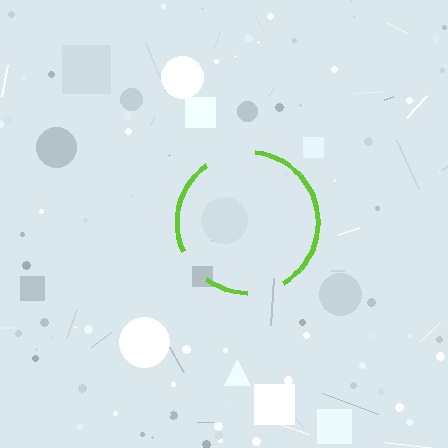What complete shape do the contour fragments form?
The contour fragments form a circle.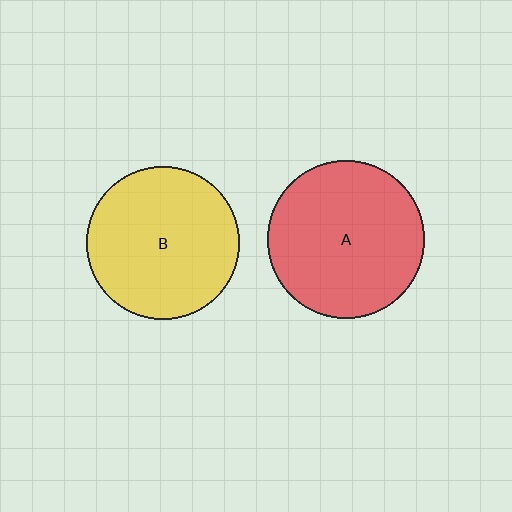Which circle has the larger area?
Circle A (red).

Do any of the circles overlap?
No, none of the circles overlap.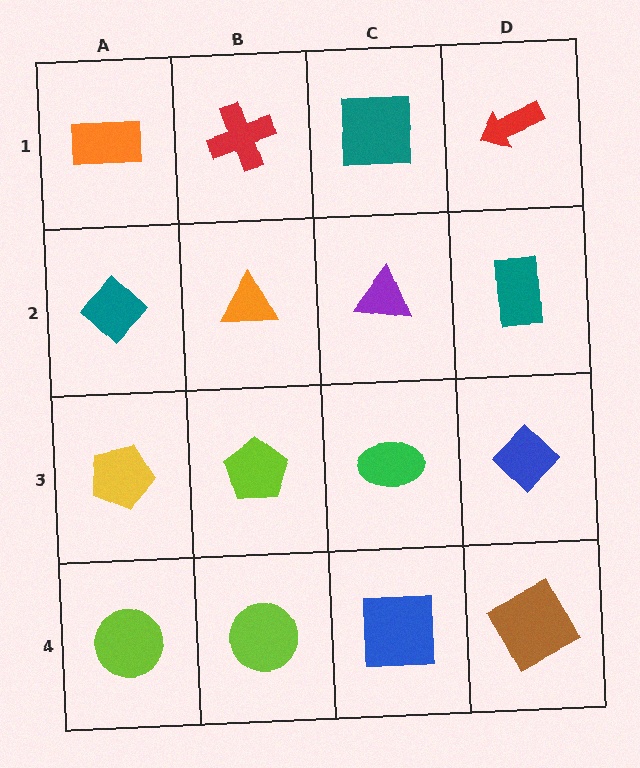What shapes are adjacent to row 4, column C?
A green ellipse (row 3, column C), a lime circle (row 4, column B), a brown square (row 4, column D).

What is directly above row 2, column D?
A red arrow.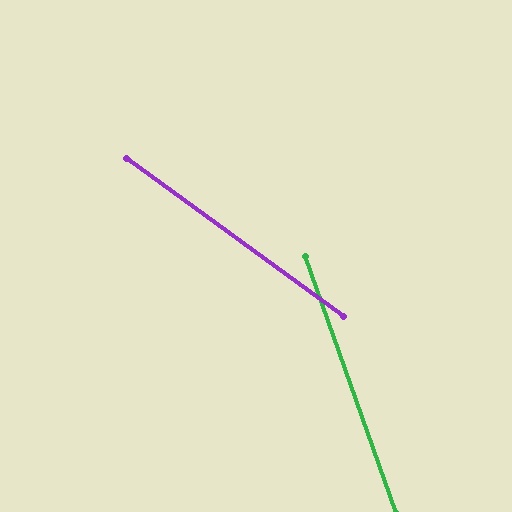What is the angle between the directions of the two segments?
Approximately 35 degrees.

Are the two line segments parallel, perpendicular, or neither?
Neither parallel nor perpendicular — they differ by about 35°.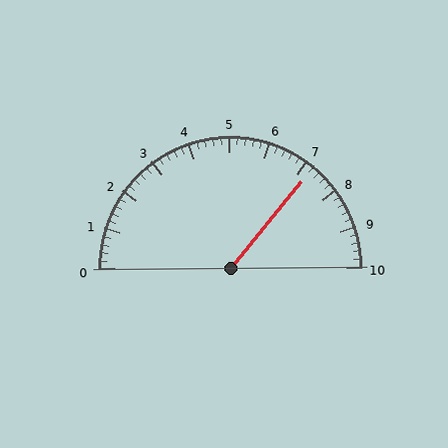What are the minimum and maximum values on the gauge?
The gauge ranges from 0 to 10.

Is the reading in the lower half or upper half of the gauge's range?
The reading is in the upper half of the range (0 to 10).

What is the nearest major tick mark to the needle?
The nearest major tick mark is 7.